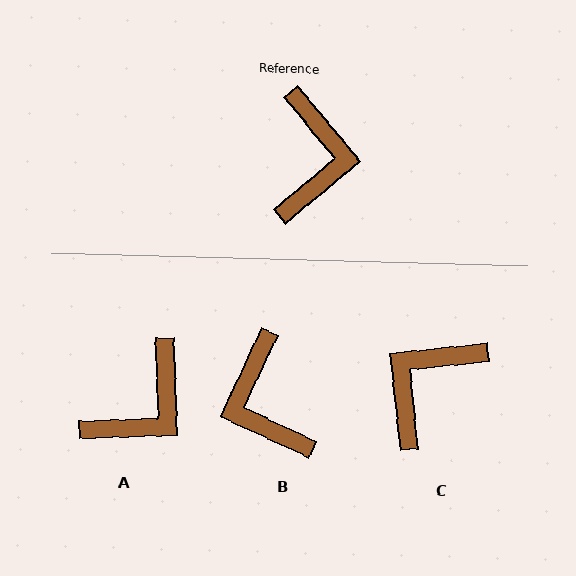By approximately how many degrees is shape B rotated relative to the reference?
Approximately 155 degrees clockwise.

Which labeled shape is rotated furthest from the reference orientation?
B, about 155 degrees away.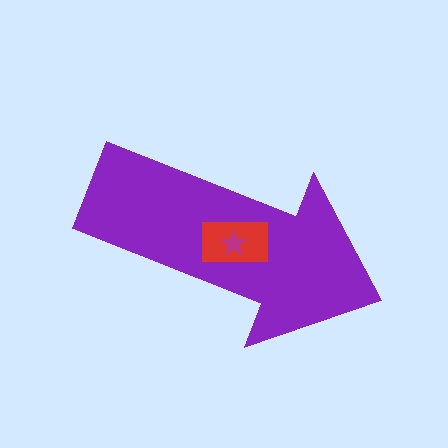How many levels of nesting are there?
3.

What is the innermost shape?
The magenta star.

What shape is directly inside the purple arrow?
The red rectangle.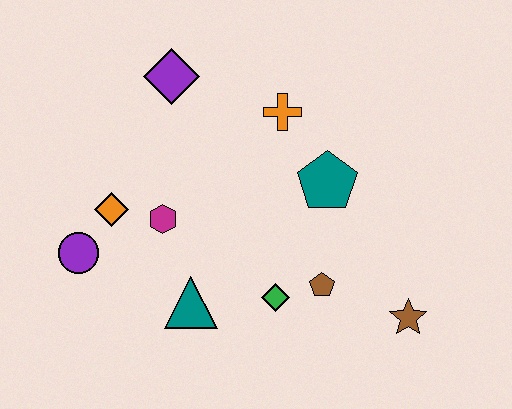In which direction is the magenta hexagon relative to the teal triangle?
The magenta hexagon is above the teal triangle.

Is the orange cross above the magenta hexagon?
Yes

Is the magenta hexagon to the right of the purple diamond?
No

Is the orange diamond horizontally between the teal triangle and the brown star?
No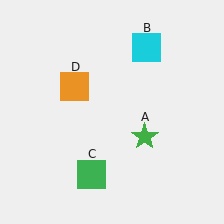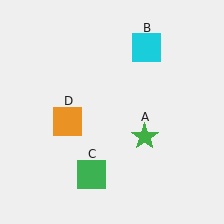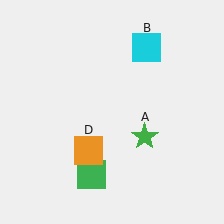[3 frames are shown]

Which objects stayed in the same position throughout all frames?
Green star (object A) and cyan square (object B) and green square (object C) remained stationary.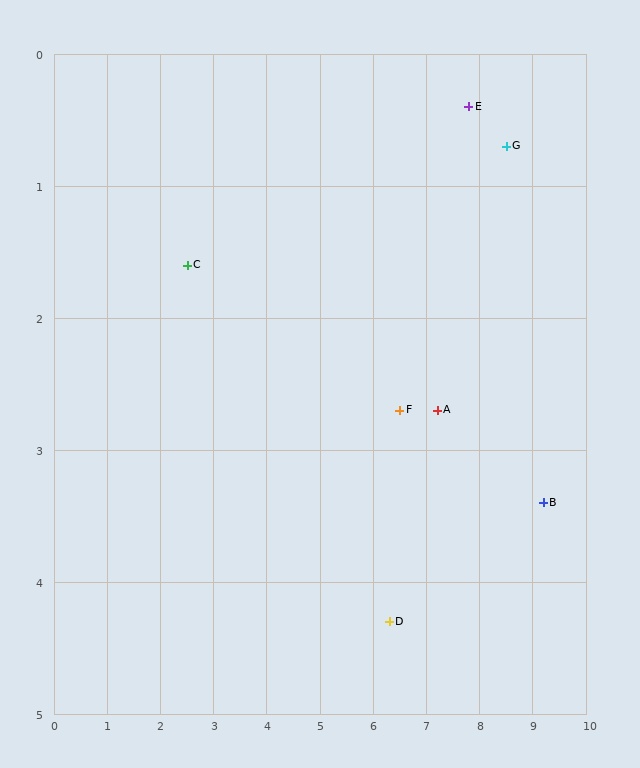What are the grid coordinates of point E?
Point E is at approximately (7.8, 0.4).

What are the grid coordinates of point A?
Point A is at approximately (7.2, 2.7).